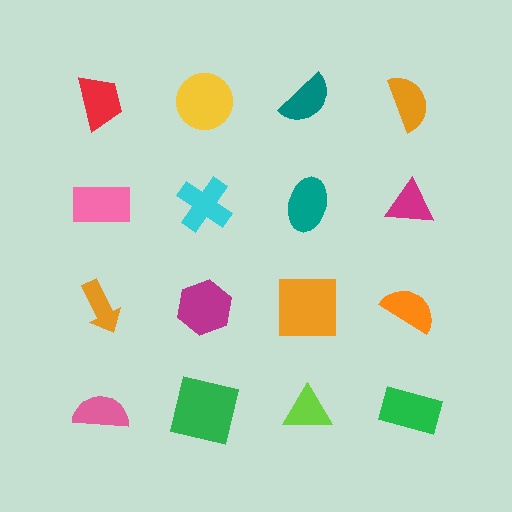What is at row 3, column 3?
An orange square.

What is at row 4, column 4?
A green rectangle.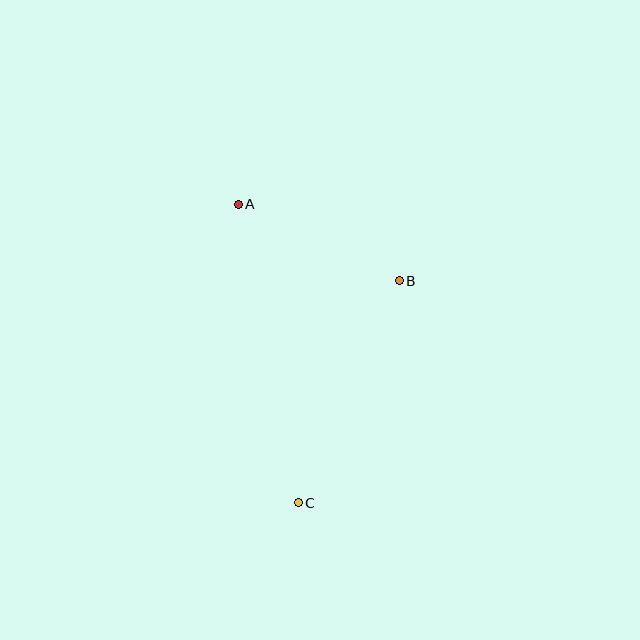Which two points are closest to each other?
Points A and B are closest to each other.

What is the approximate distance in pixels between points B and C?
The distance between B and C is approximately 244 pixels.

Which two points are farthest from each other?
Points A and C are farthest from each other.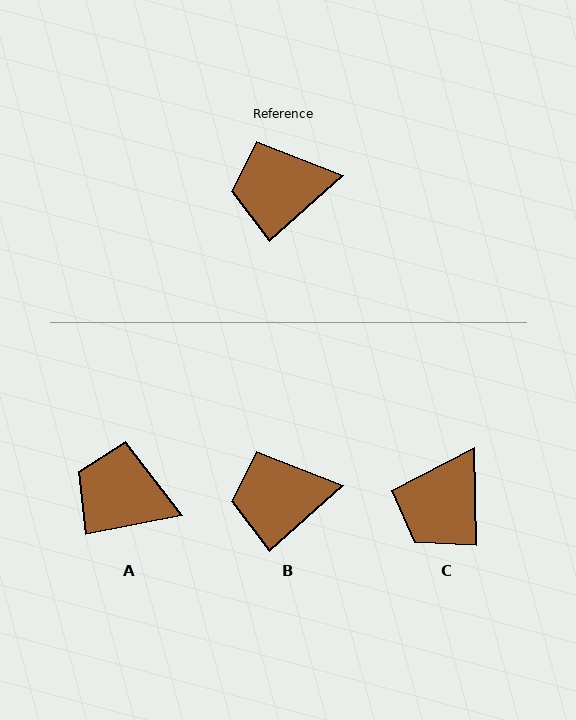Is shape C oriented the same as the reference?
No, it is off by about 50 degrees.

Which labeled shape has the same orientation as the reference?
B.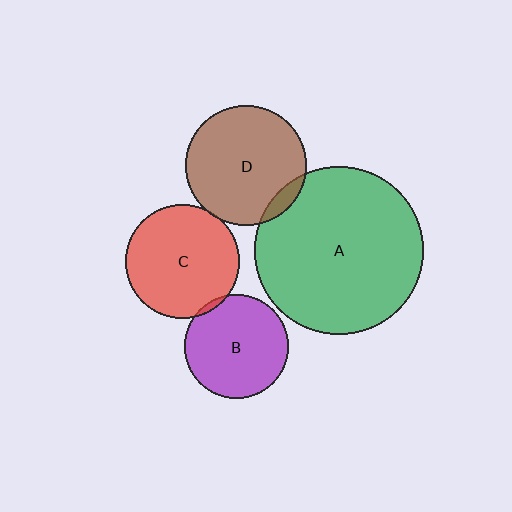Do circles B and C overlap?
Yes.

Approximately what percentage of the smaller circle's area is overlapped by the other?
Approximately 5%.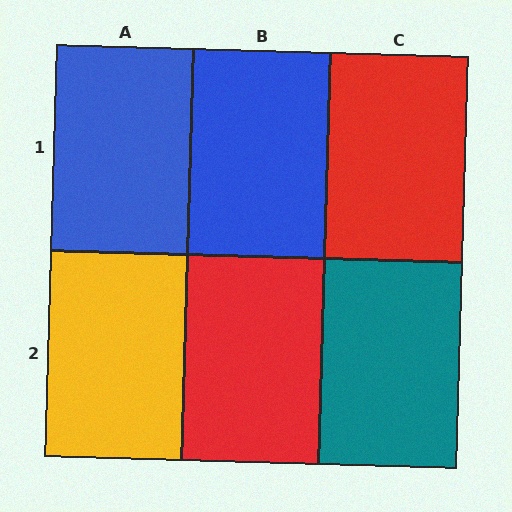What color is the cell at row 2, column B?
Red.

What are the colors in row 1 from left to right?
Blue, blue, red.